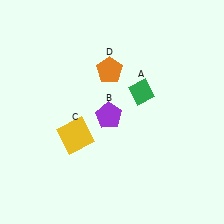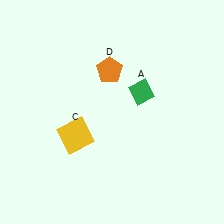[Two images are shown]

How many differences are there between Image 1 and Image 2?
There is 1 difference between the two images.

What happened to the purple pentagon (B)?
The purple pentagon (B) was removed in Image 2. It was in the bottom-left area of Image 1.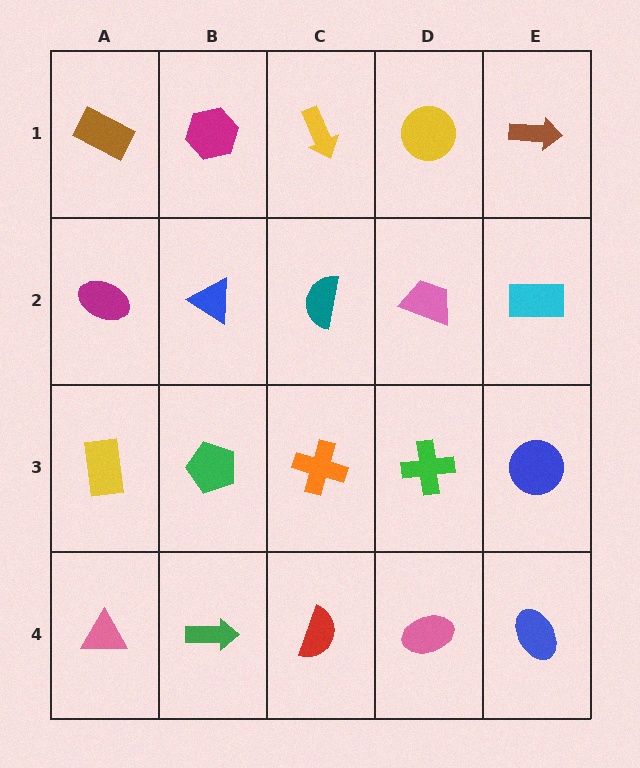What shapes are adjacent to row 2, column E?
A brown arrow (row 1, column E), a blue circle (row 3, column E), a pink trapezoid (row 2, column D).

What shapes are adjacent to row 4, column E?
A blue circle (row 3, column E), a pink ellipse (row 4, column D).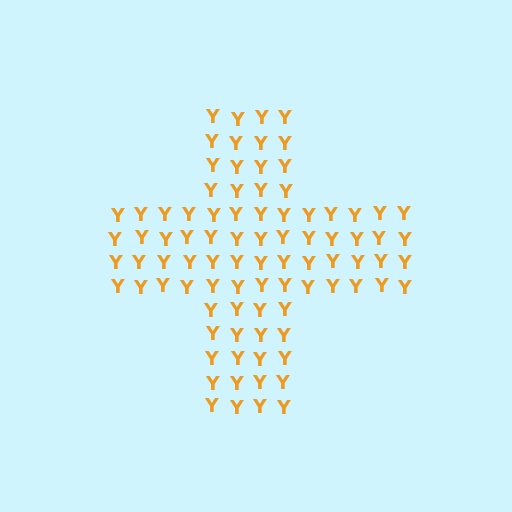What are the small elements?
The small elements are letter Y's.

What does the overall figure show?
The overall figure shows a cross.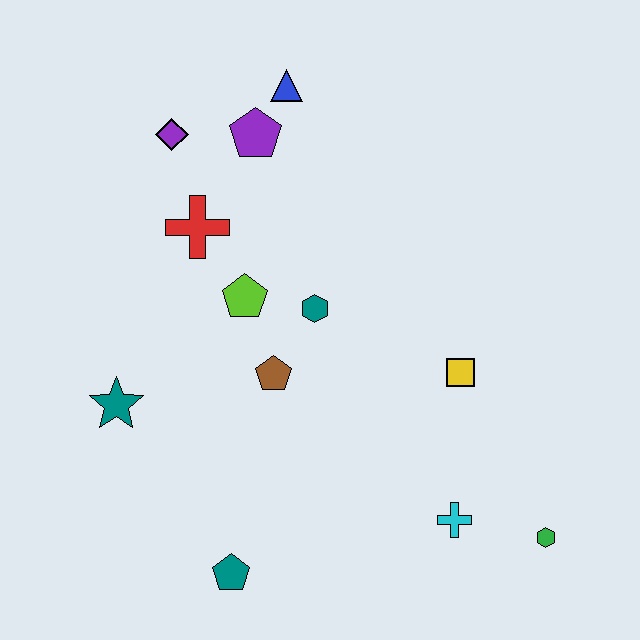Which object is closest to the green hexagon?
The cyan cross is closest to the green hexagon.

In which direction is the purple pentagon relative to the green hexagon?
The purple pentagon is above the green hexagon.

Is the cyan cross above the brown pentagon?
No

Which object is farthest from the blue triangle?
The green hexagon is farthest from the blue triangle.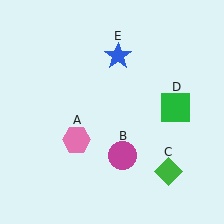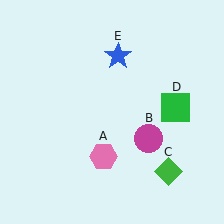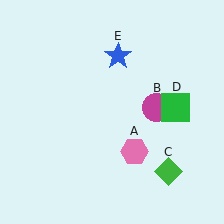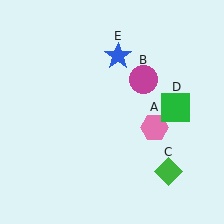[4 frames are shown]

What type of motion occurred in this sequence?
The pink hexagon (object A), magenta circle (object B) rotated counterclockwise around the center of the scene.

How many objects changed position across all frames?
2 objects changed position: pink hexagon (object A), magenta circle (object B).